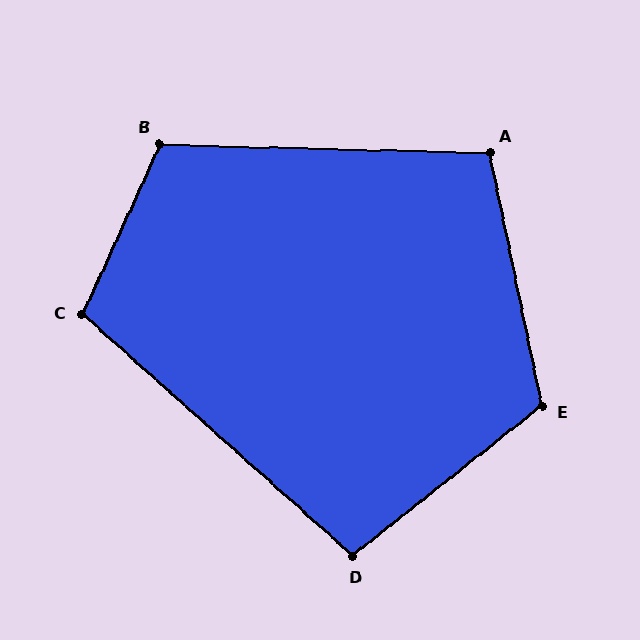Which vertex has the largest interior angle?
E, at approximately 117 degrees.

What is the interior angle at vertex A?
Approximately 103 degrees (obtuse).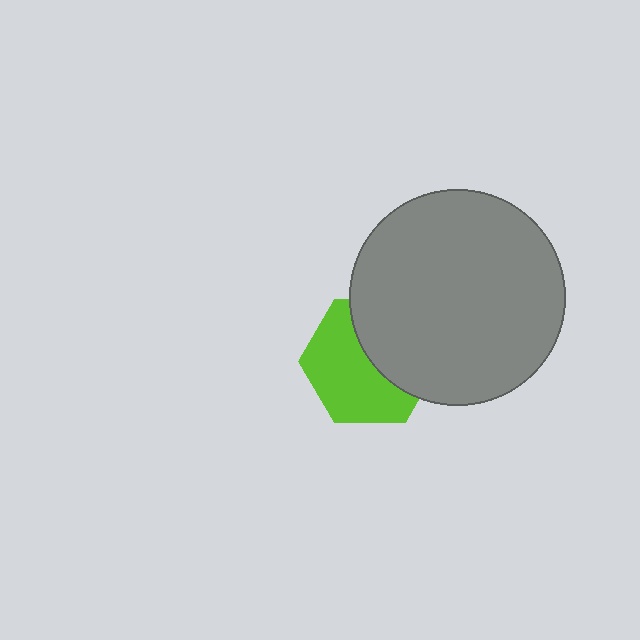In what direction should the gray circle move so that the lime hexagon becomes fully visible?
The gray circle should move toward the upper-right. That is the shortest direction to clear the overlap and leave the lime hexagon fully visible.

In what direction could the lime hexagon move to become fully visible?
The lime hexagon could move toward the lower-left. That would shift it out from behind the gray circle entirely.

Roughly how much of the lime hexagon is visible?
About half of it is visible (roughly 57%).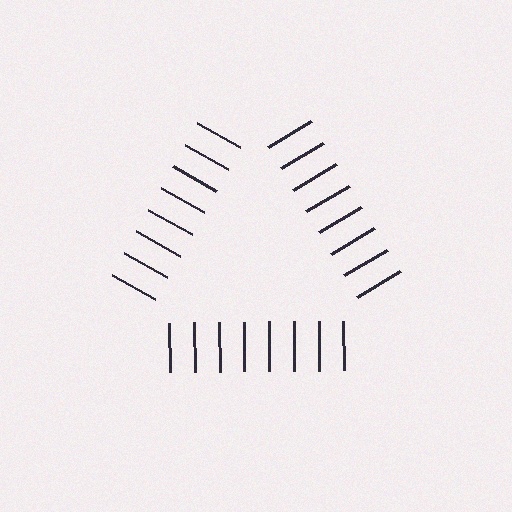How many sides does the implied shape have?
3 sides — the line-ends trace a triangle.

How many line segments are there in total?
24 — 8 along each of the 3 edges.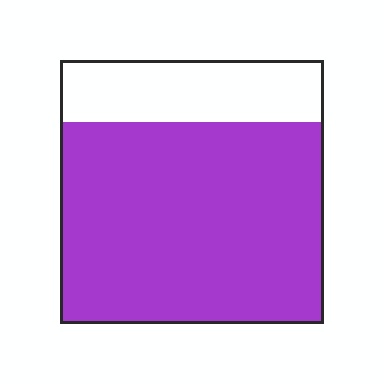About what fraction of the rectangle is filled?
About three quarters (3/4).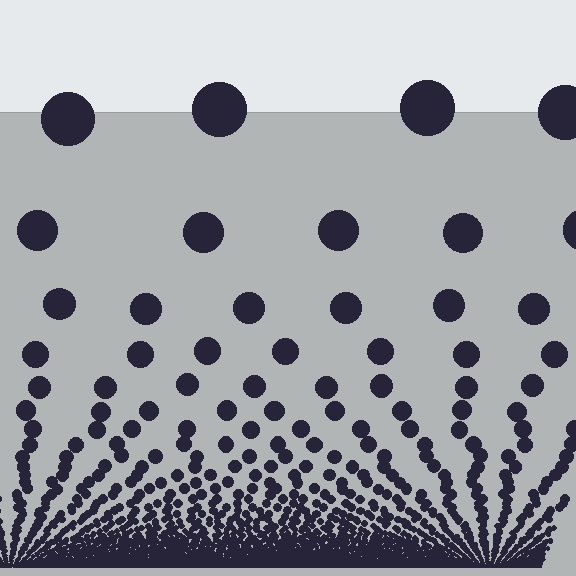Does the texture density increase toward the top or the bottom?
Density increases toward the bottom.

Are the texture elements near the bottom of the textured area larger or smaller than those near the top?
Smaller. The gradient is inverted — elements near the bottom are smaller and denser.